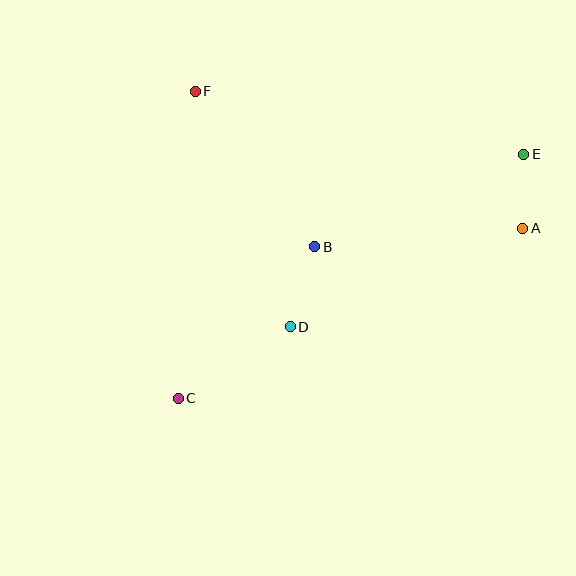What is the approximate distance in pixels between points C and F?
The distance between C and F is approximately 308 pixels.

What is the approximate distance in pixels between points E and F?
The distance between E and F is approximately 334 pixels.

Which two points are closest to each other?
Points A and E are closest to each other.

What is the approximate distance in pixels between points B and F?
The distance between B and F is approximately 196 pixels.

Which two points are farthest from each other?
Points C and E are farthest from each other.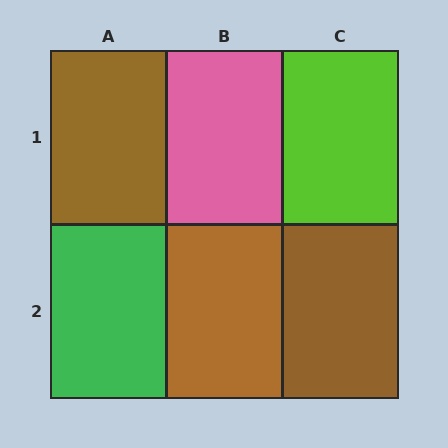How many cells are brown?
3 cells are brown.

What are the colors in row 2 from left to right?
Green, brown, brown.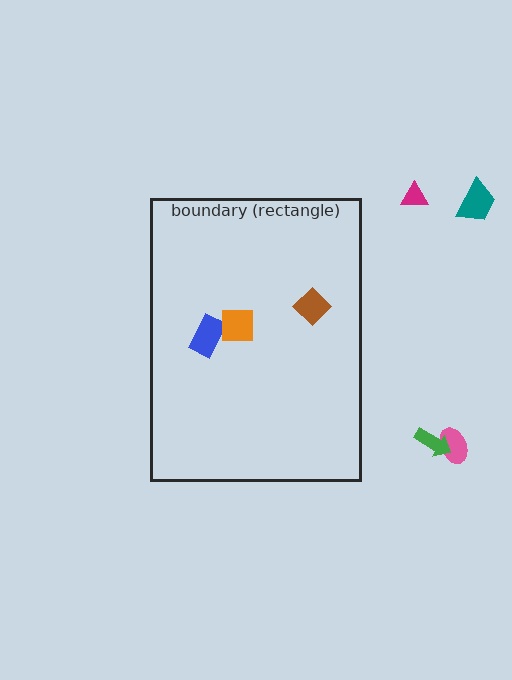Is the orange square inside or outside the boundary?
Inside.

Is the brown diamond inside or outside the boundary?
Inside.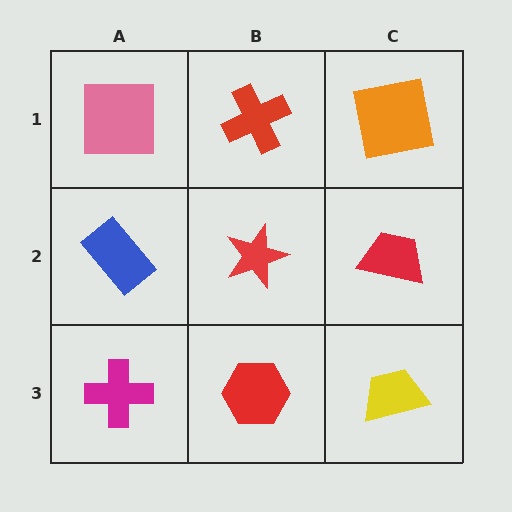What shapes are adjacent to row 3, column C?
A red trapezoid (row 2, column C), a red hexagon (row 3, column B).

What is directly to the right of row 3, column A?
A red hexagon.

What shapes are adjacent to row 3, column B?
A red star (row 2, column B), a magenta cross (row 3, column A), a yellow trapezoid (row 3, column C).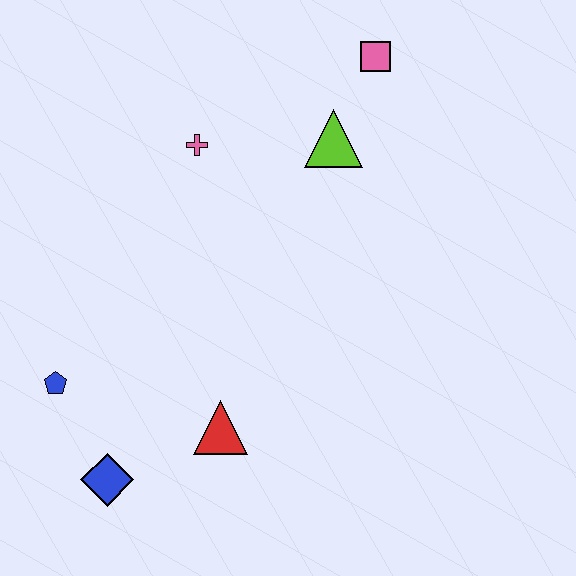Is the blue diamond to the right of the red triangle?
No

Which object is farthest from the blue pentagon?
The pink square is farthest from the blue pentagon.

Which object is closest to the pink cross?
The lime triangle is closest to the pink cross.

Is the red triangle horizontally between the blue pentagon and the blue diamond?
No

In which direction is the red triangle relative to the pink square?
The red triangle is below the pink square.